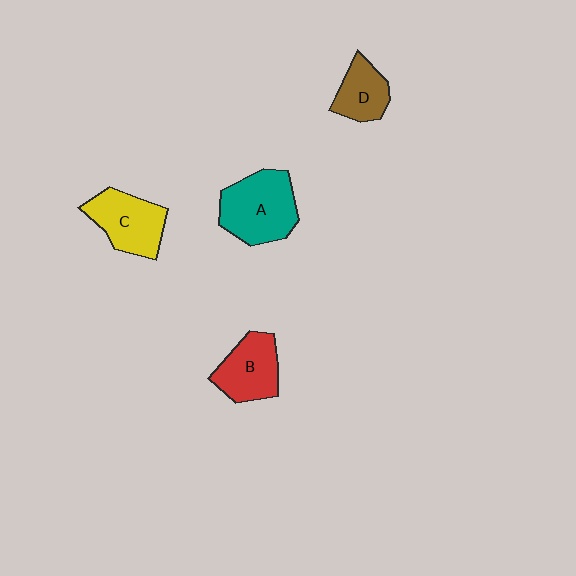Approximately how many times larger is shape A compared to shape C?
Approximately 1.2 times.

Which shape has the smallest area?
Shape D (brown).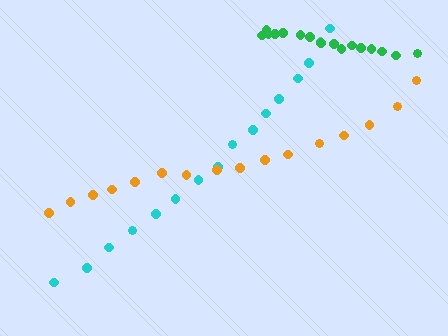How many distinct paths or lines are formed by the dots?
There are 3 distinct paths.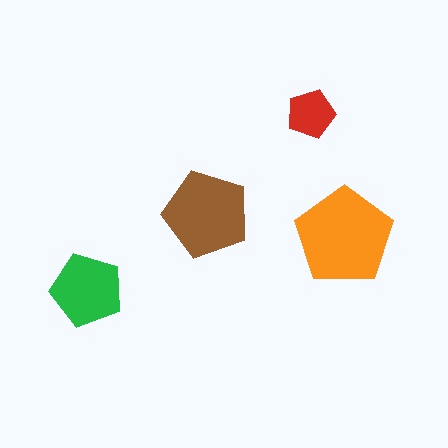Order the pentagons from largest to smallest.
the orange one, the brown one, the green one, the red one.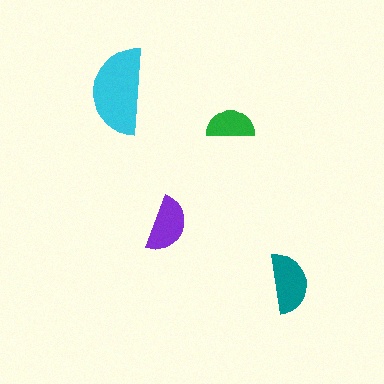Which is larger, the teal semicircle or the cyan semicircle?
The cyan one.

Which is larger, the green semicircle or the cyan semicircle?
The cyan one.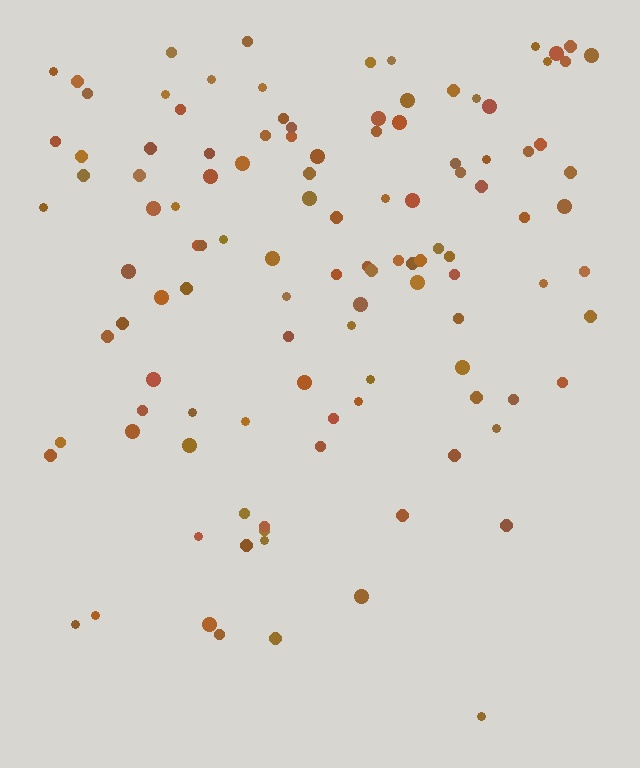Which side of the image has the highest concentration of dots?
The top.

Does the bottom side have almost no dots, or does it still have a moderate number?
Still a moderate number, just noticeably fewer than the top.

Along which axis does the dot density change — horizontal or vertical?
Vertical.